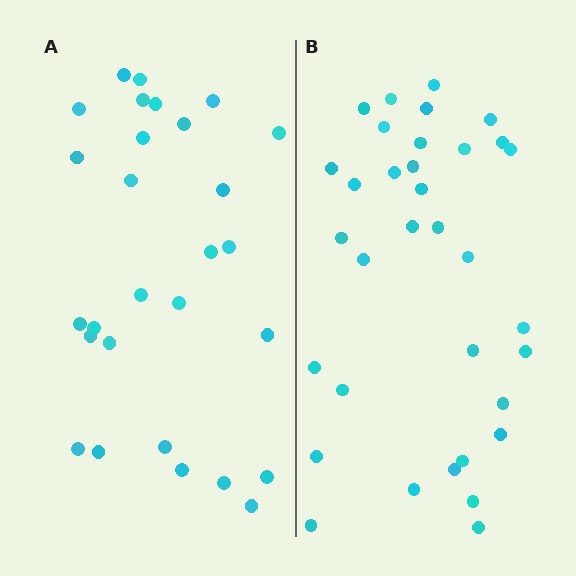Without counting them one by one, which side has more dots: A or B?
Region B (the right region) has more dots.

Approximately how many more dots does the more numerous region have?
Region B has about 6 more dots than region A.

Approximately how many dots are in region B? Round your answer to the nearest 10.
About 30 dots. (The exact count is 34, which rounds to 30.)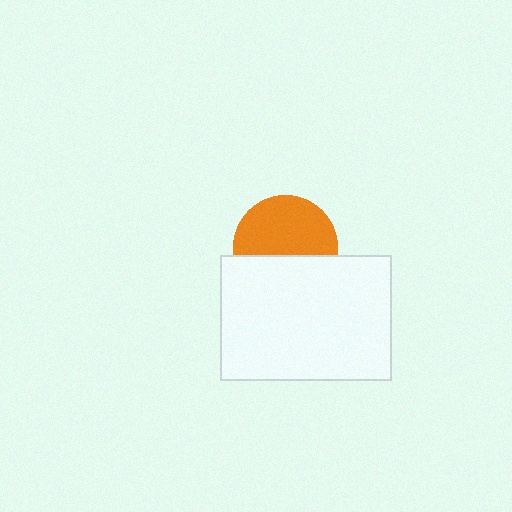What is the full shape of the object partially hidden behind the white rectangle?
The partially hidden object is an orange circle.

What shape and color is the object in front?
The object in front is a white rectangle.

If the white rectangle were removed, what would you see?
You would see the complete orange circle.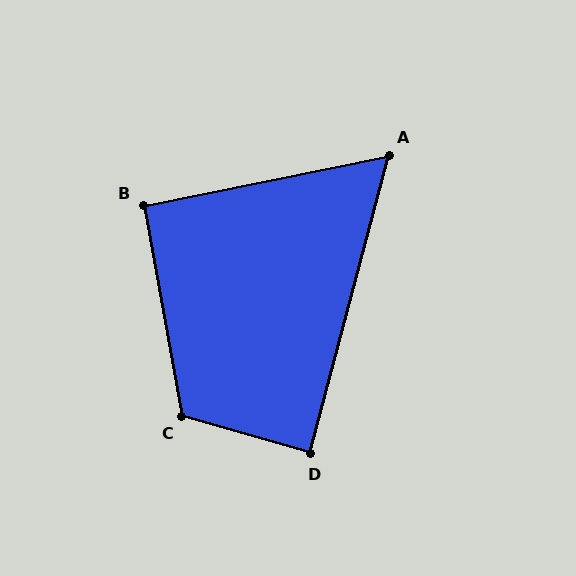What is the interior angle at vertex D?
Approximately 89 degrees (approximately right).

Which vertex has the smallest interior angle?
A, at approximately 64 degrees.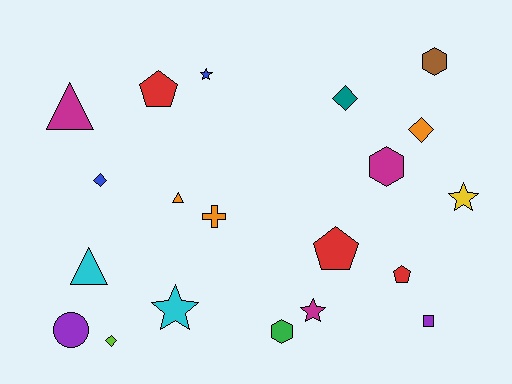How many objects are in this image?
There are 20 objects.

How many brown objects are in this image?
There is 1 brown object.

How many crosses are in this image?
There is 1 cross.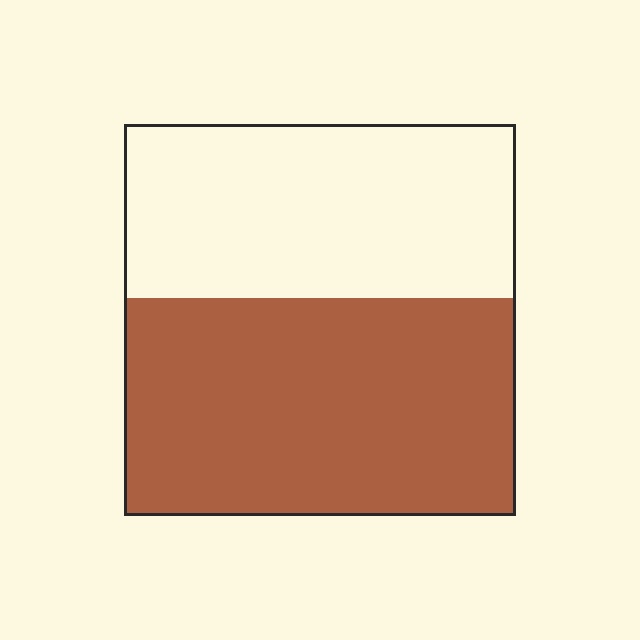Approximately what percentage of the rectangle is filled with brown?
Approximately 55%.